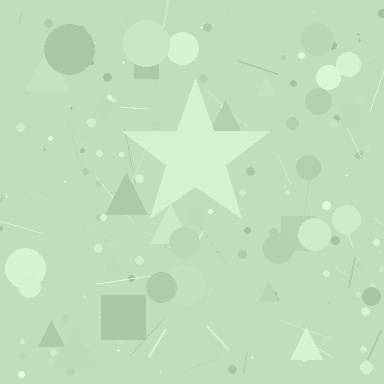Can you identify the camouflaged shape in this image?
The camouflaged shape is a star.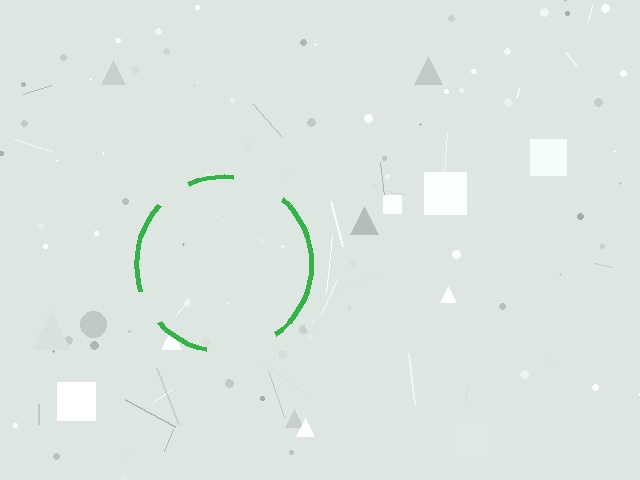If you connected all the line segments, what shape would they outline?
They would outline a circle.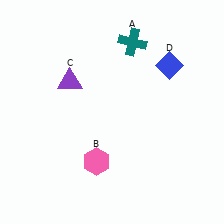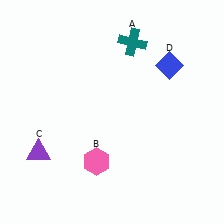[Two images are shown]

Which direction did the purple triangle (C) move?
The purple triangle (C) moved down.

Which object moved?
The purple triangle (C) moved down.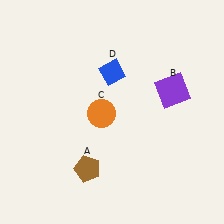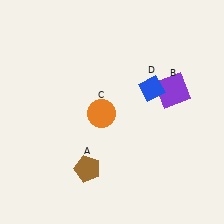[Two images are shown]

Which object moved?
The blue diamond (D) moved right.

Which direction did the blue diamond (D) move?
The blue diamond (D) moved right.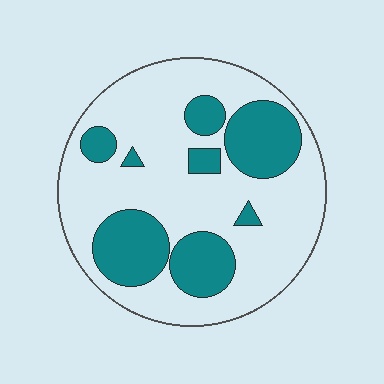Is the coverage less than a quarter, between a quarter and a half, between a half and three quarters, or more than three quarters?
Between a quarter and a half.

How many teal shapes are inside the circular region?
8.